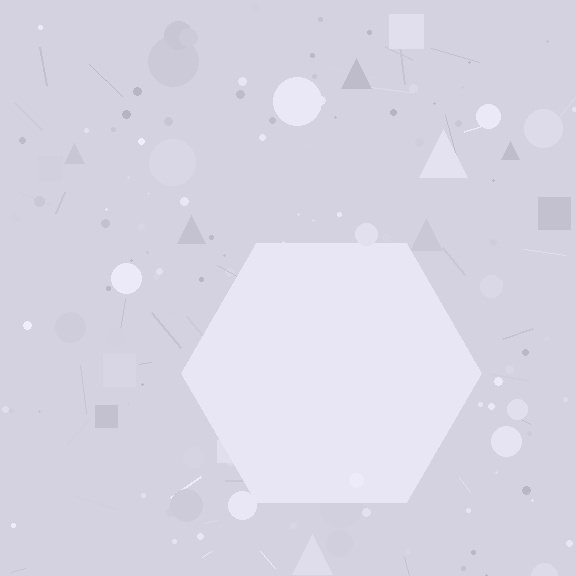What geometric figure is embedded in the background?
A hexagon is embedded in the background.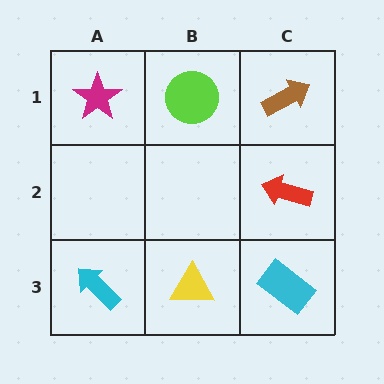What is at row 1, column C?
A brown arrow.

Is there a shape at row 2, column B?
No, that cell is empty.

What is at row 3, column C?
A cyan rectangle.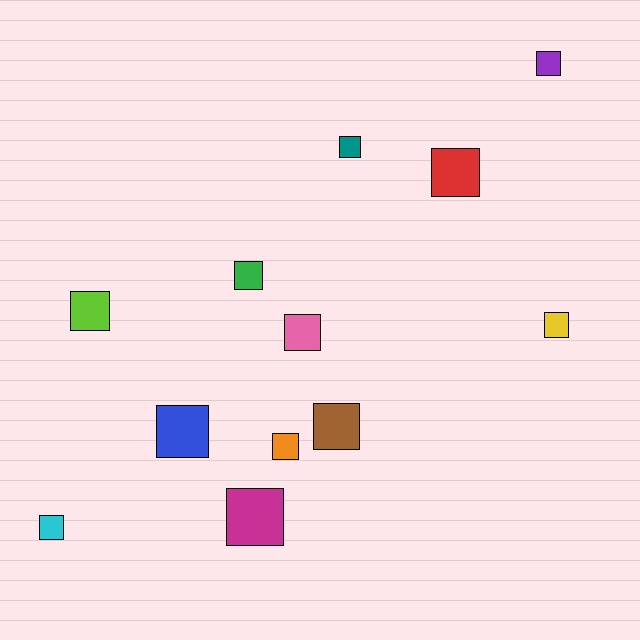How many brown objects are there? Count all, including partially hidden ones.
There is 1 brown object.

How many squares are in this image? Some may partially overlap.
There are 12 squares.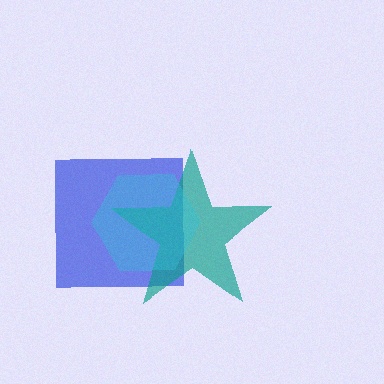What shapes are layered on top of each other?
The layered shapes are: a blue square, a teal star, a cyan hexagon.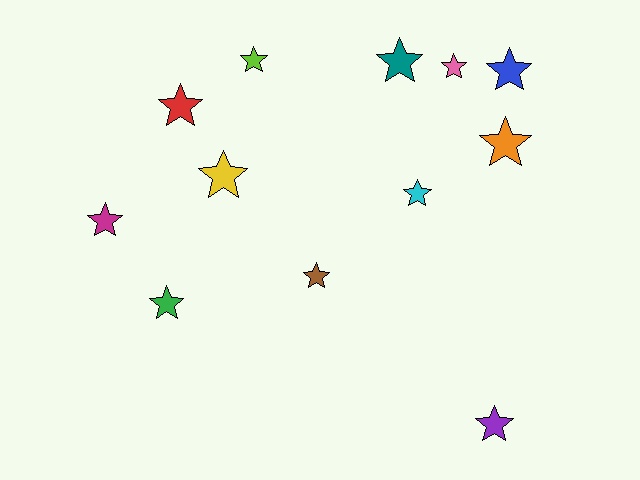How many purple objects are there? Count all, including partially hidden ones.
There is 1 purple object.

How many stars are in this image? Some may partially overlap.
There are 12 stars.